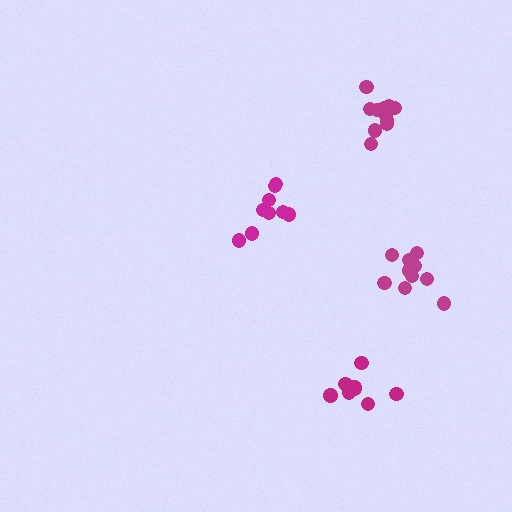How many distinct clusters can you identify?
There are 4 distinct clusters.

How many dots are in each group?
Group 1: 9 dots, Group 2: 12 dots, Group 3: 10 dots, Group 4: 8 dots (39 total).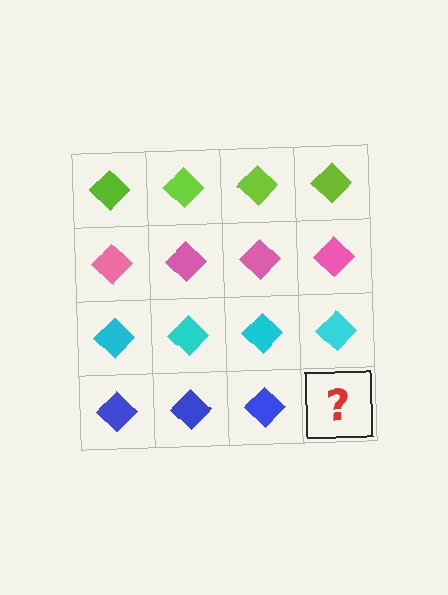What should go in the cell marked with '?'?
The missing cell should contain a blue diamond.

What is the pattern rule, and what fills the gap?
The rule is that each row has a consistent color. The gap should be filled with a blue diamond.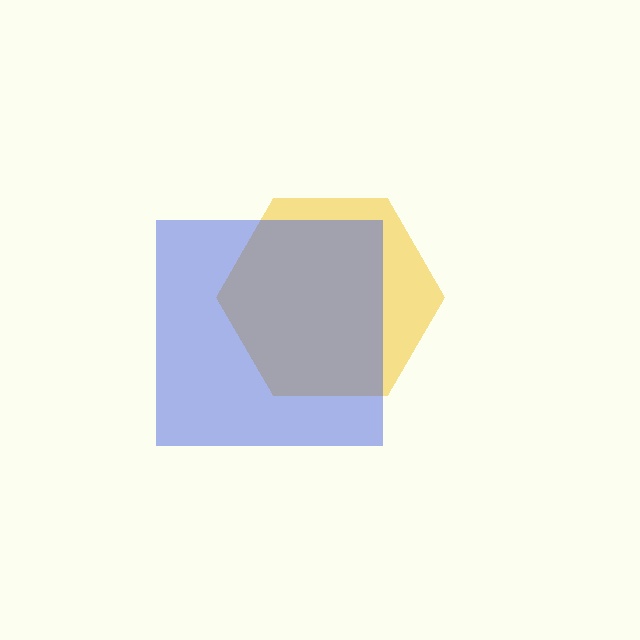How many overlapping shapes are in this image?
There are 2 overlapping shapes in the image.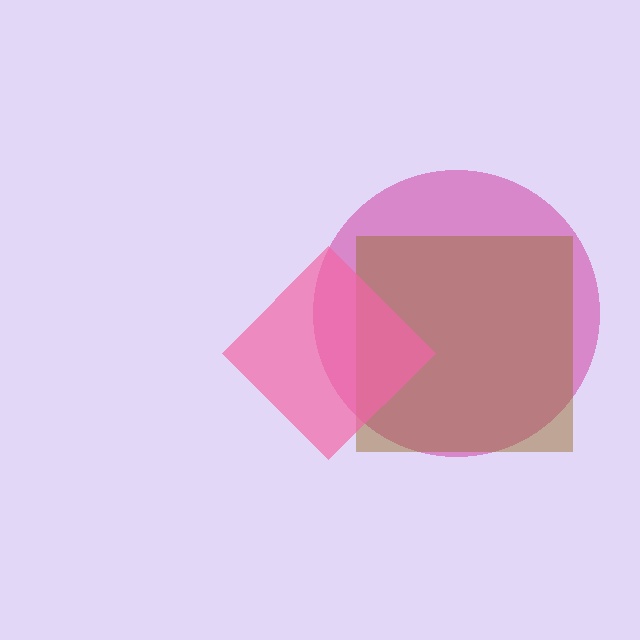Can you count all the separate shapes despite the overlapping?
Yes, there are 3 separate shapes.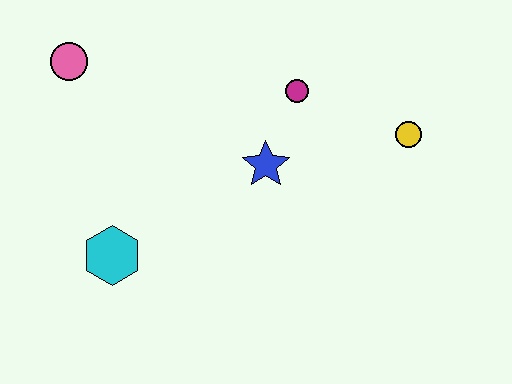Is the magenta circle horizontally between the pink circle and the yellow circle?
Yes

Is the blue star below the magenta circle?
Yes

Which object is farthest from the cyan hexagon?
The yellow circle is farthest from the cyan hexagon.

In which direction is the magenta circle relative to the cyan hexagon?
The magenta circle is to the right of the cyan hexagon.